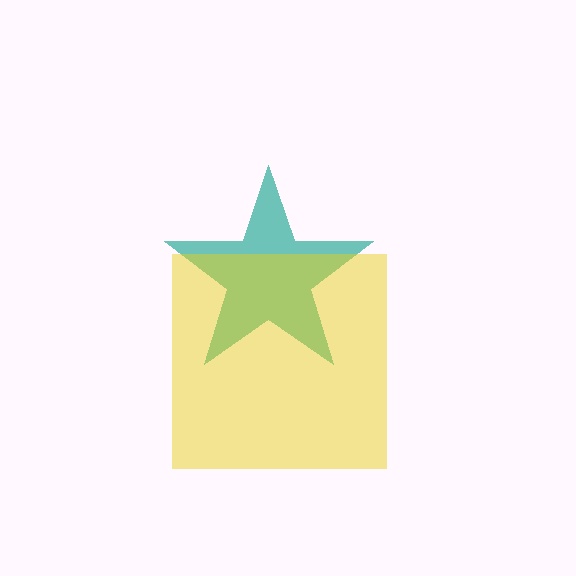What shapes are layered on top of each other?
The layered shapes are: a teal star, a yellow square.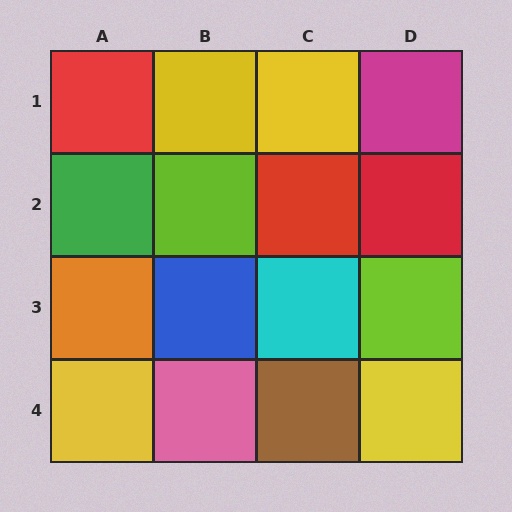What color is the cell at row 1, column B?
Yellow.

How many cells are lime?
2 cells are lime.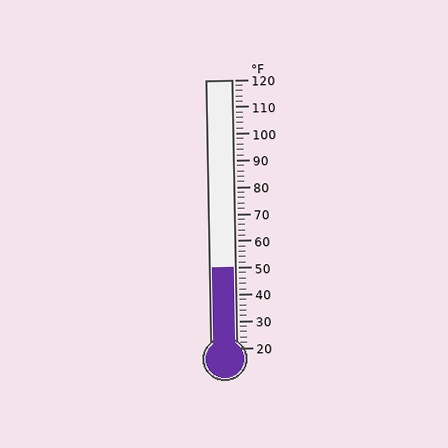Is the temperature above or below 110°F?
The temperature is below 110°F.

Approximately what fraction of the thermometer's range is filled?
The thermometer is filled to approximately 30% of its range.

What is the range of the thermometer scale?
The thermometer scale ranges from 20°F to 120°F.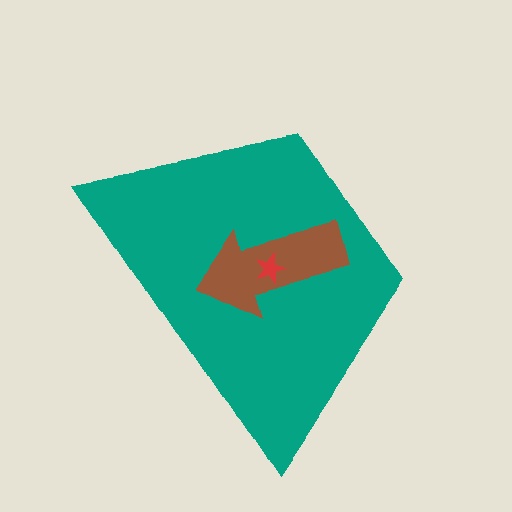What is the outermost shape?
The teal trapezoid.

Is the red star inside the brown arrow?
Yes.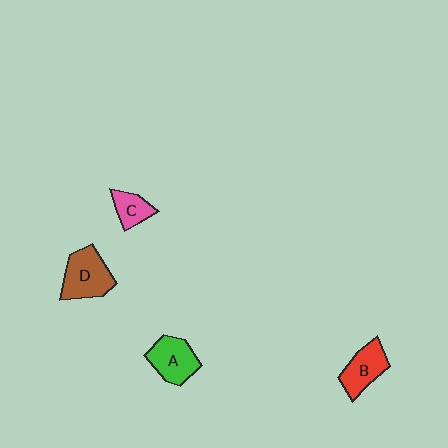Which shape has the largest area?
Shape D (brown).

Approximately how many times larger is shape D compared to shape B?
Approximately 1.2 times.